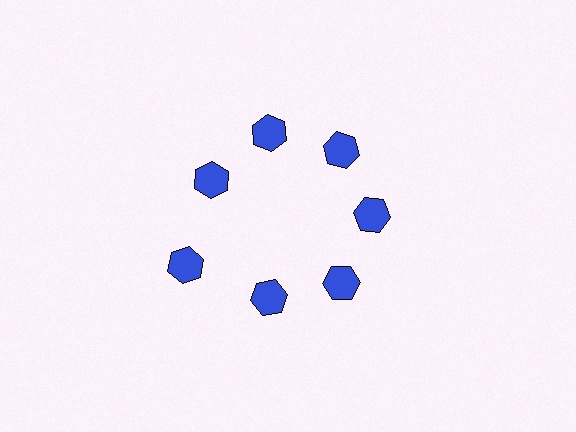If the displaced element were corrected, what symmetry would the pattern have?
It would have 7-fold rotational symmetry — the pattern would map onto itself every 51 degrees.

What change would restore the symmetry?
The symmetry would be restored by moving it inward, back onto the ring so that all 7 hexagons sit at equal angles and equal distance from the center.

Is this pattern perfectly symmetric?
No. The 7 blue hexagons are arranged in a ring, but one element near the 8 o'clock position is pushed outward from the center, breaking the 7-fold rotational symmetry.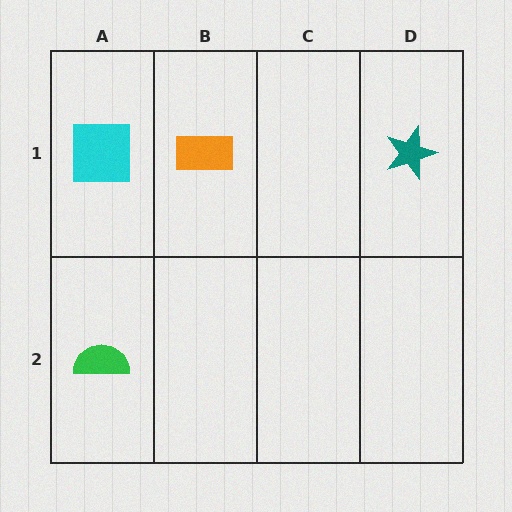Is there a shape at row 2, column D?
No, that cell is empty.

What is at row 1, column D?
A teal star.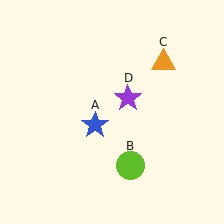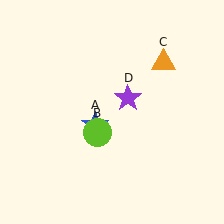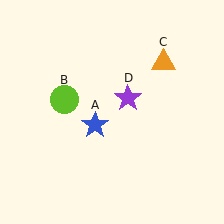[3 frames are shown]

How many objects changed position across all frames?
1 object changed position: lime circle (object B).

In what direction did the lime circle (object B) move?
The lime circle (object B) moved up and to the left.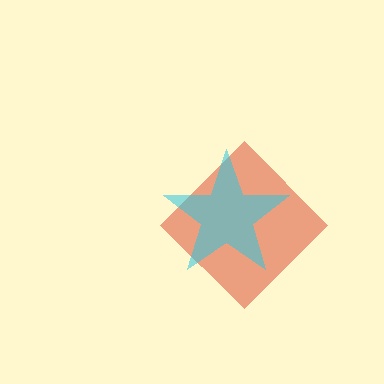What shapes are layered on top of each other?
The layered shapes are: a red diamond, a cyan star.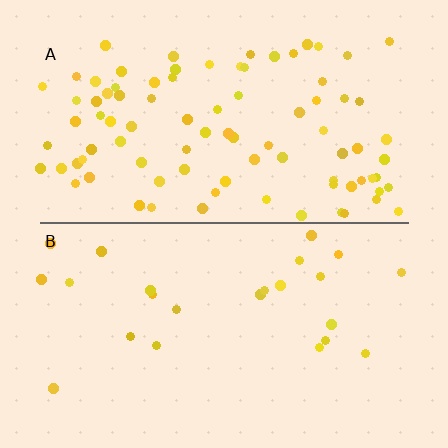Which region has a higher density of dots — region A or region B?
A (the top).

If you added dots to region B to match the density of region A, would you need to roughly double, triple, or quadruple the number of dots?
Approximately quadruple.